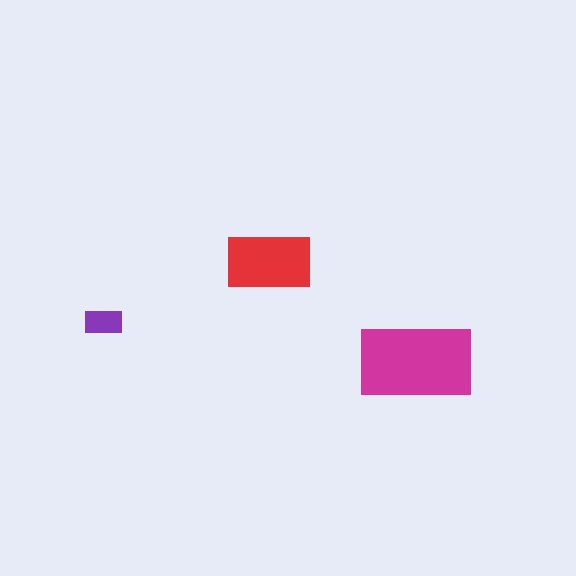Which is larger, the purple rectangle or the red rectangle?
The red one.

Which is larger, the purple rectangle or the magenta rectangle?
The magenta one.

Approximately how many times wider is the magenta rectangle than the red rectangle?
About 1.5 times wider.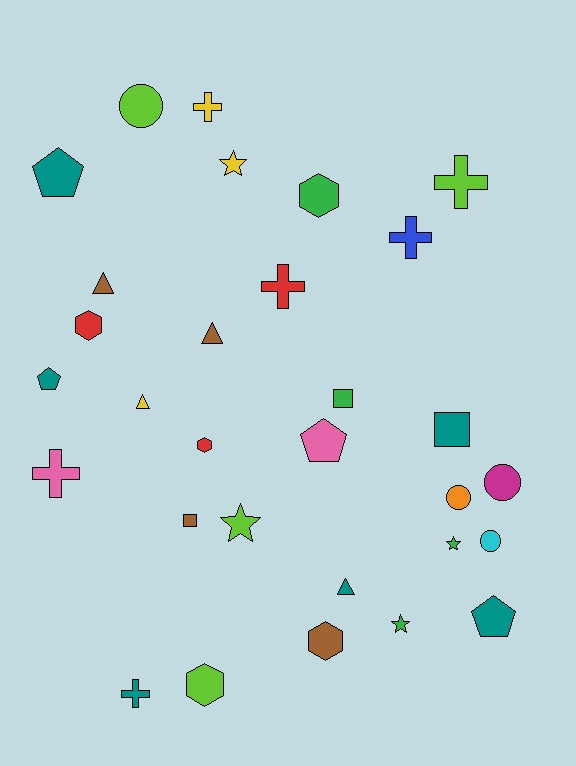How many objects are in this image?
There are 30 objects.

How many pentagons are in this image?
There are 4 pentagons.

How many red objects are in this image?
There are 3 red objects.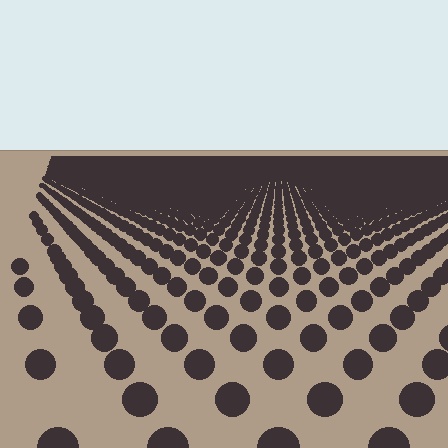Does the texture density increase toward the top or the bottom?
Density increases toward the top.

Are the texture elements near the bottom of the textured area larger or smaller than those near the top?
Larger. Near the bottom, elements are closer to the viewer and appear at a bigger on-screen size.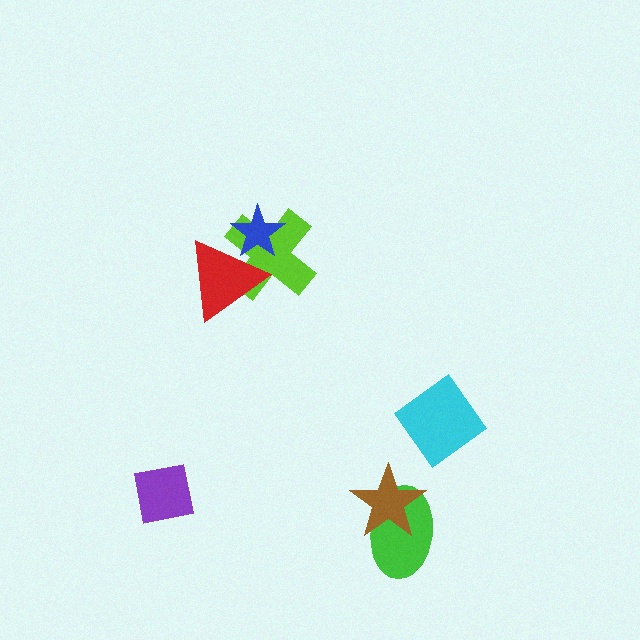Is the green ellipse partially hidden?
Yes, it is partially covered by another shape.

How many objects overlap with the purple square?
0 objects overlap with the purple square.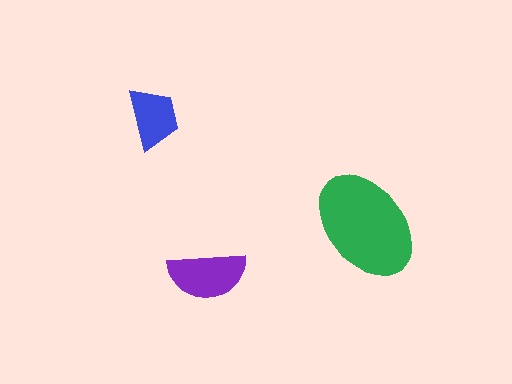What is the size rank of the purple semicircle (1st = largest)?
2nd.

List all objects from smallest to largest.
The blue trapezoid, the purple semicircle, the green ellipse.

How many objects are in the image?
There are 3 objects in the image.